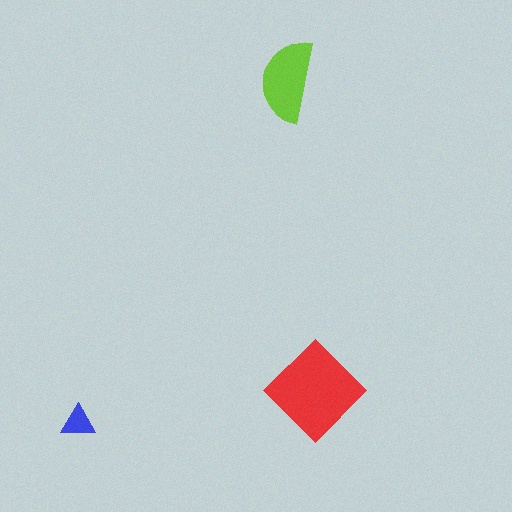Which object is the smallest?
The blue triangle.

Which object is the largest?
The red diamond.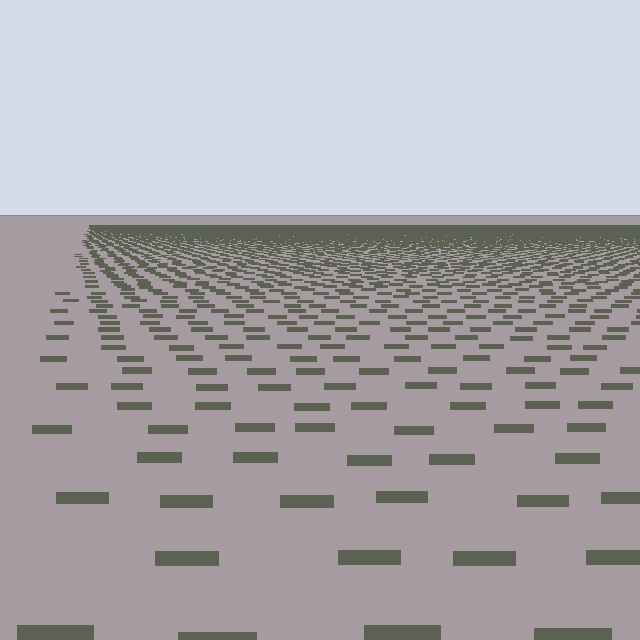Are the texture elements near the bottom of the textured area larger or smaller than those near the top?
Larger. Near the bottom, elements are closer to the viewer and appear at a bigger on-screen size.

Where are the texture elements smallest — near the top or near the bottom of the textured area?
Near the top.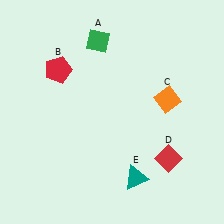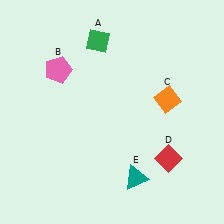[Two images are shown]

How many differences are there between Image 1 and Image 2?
There is 1 difference between the two images.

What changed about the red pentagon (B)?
In Image 1, B is red. In Image 2, it changed to pink.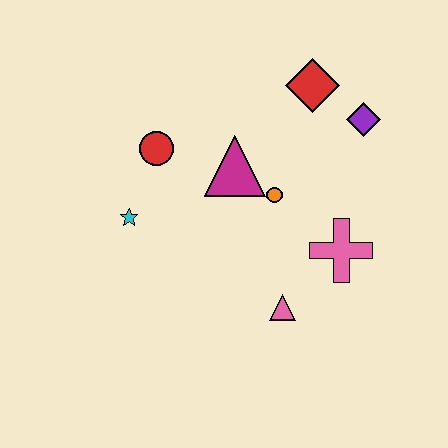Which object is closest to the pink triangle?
The pink cross is closest to the pink triangle.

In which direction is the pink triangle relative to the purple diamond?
The pink triangle is below the purple diamond.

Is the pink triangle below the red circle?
Yes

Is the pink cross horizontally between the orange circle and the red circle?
No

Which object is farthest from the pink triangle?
The red diamond is farthest from the pink triangle.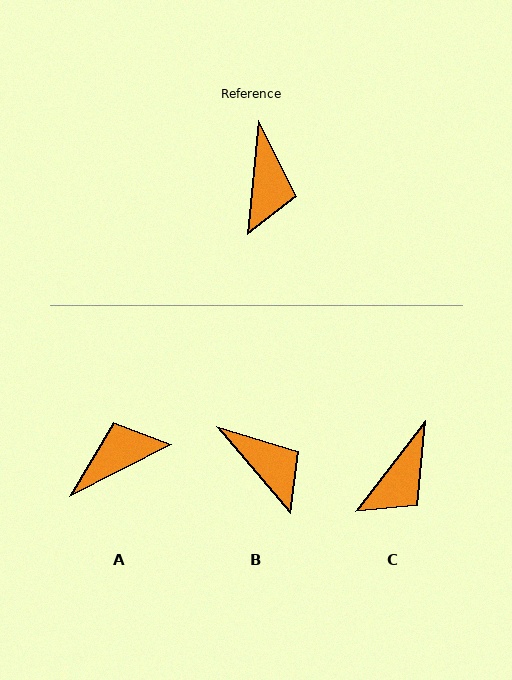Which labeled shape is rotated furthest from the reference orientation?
A, about 122 degrees away.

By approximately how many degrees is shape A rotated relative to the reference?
Approximately 122 degrees counter-clockwise.